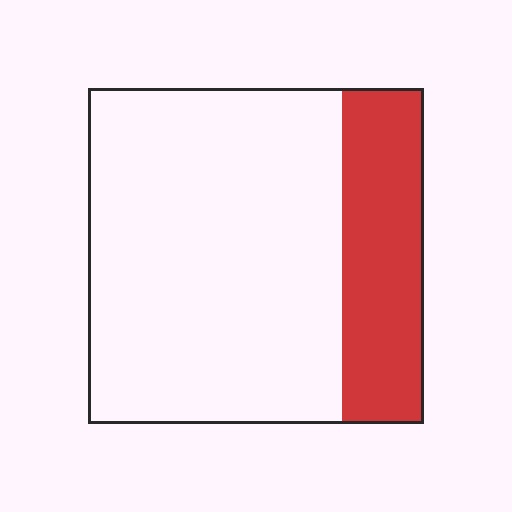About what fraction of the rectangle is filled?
About one quarter (1/4).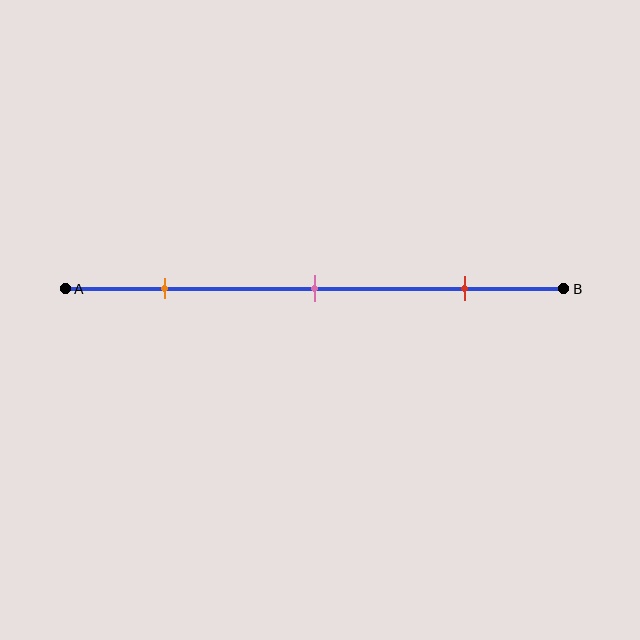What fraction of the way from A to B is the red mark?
The red mark is approximately 80% (0.8) of the way from A to B.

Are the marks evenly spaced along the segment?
Yes, the marks are approximately evenly spaced.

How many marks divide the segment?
There are 3 marks dividing the segment.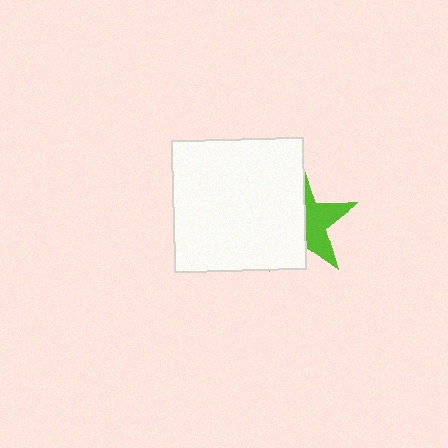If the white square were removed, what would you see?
You would see the complete lime star.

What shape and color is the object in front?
The object in front is a white square.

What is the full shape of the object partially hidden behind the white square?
The partially hidden object is a lime star.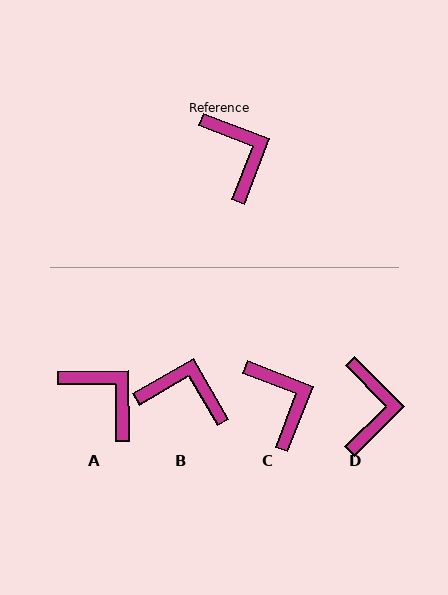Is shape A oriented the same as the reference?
No, it is off by about 22 degrees.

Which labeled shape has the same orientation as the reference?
C.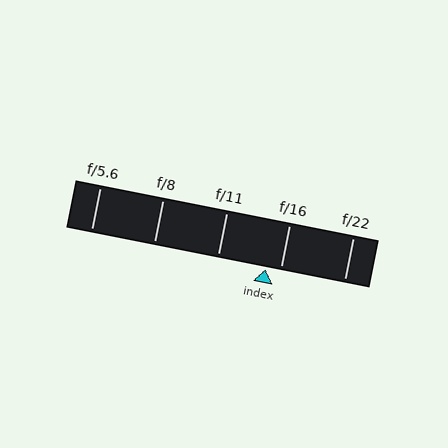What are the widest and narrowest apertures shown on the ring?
The widest aperture shown is f/5.6 and the narrowest is f/22.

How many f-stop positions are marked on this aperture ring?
There are 5 f-stop positions marked.